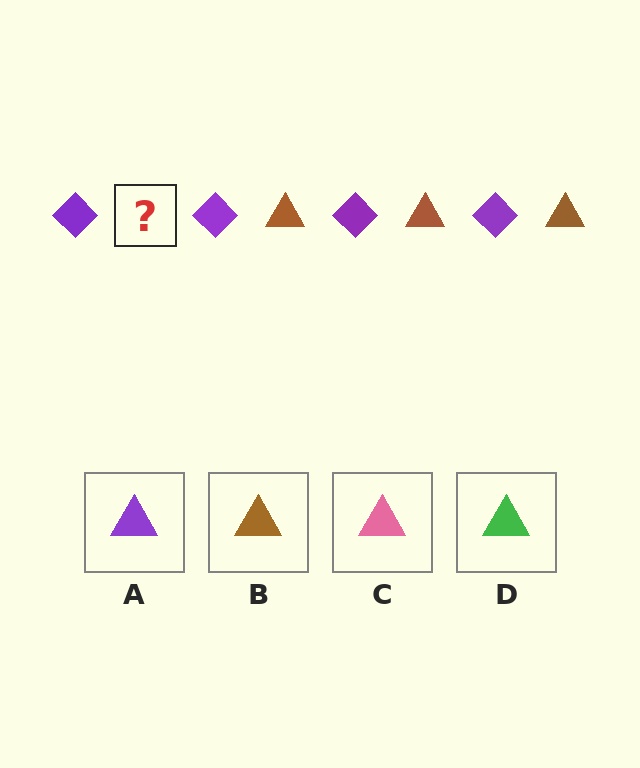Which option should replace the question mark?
Option B.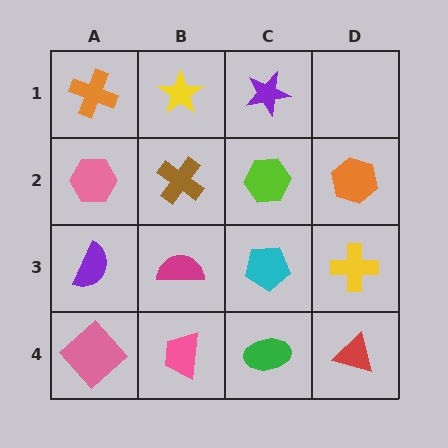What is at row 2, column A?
A pink hexagon.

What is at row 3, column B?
A magenta semicircle.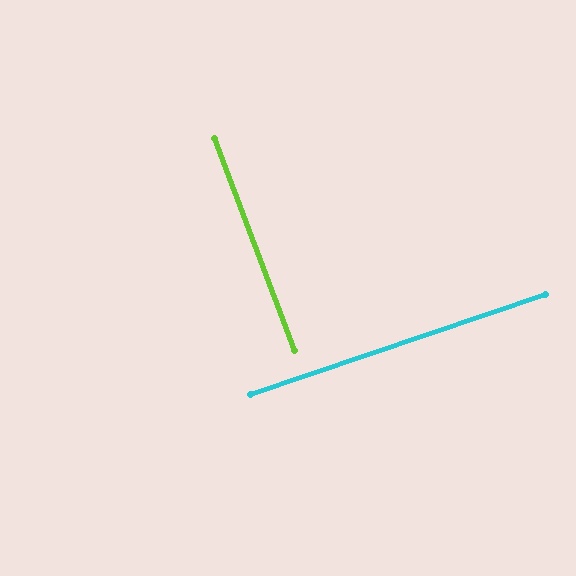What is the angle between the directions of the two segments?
Approximately 88 degrees.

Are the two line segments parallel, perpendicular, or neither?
Perpendicular — they meet at approximately 88°.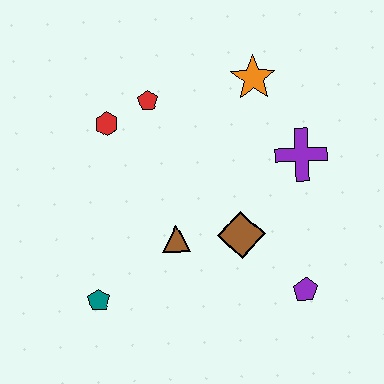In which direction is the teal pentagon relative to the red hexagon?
The teal pentagon is below the red hexagon.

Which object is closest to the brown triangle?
The brown diamond is closest to the brown triangle.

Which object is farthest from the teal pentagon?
The orange star is farthest from the teal pentagon.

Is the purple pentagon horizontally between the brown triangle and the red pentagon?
No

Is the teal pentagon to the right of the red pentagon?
No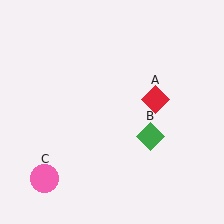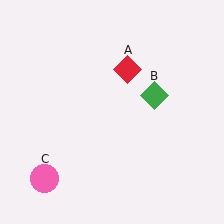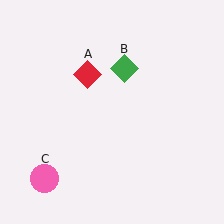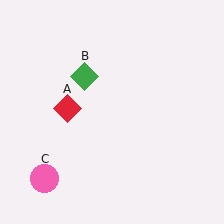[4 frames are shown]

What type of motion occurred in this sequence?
The red diamond (object A), green diamond (object B) rotated counterclockwise around the center of the scene.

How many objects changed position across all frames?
2 objects changed position: red diamond (object A), green diamond (object B).